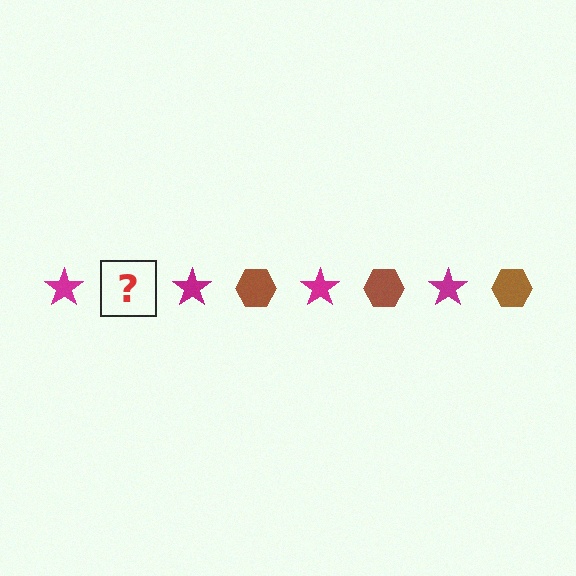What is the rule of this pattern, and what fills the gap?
The rule is that the pattern alternates between magenta star and brown hexagon. The gap should be filled with a brown hexagon.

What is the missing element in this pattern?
The missing element is a brown hexagon.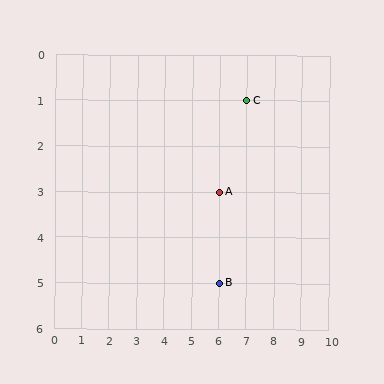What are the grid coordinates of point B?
Point B is at grid coordinates (6, 5).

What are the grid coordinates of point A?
Point A is at grid coordinates (6, 3).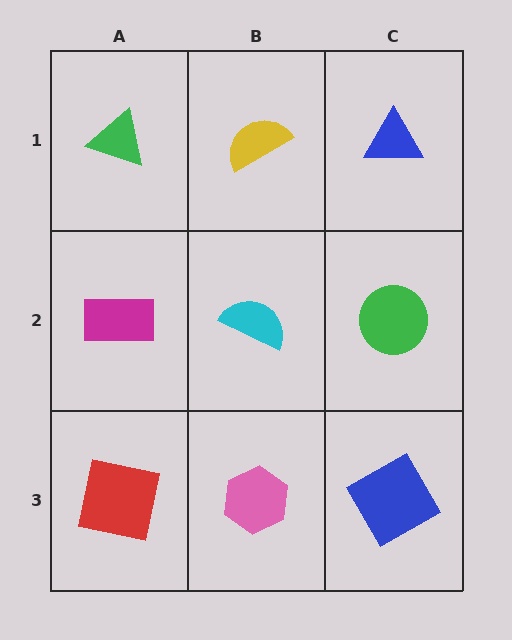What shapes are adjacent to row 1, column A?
A magenta rectangle (row 2, column A), a yellow semicircle (row 1, column B).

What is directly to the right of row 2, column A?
A cyan semicircle.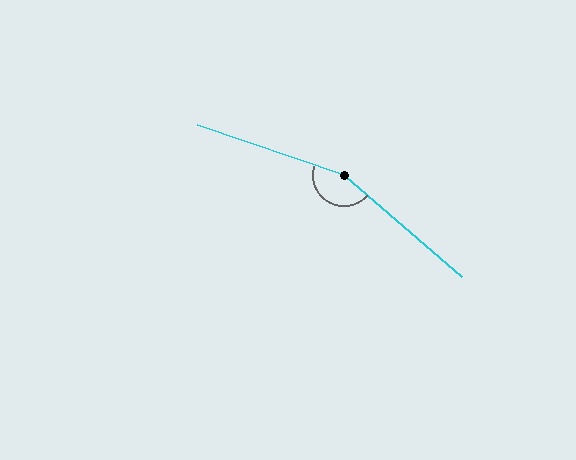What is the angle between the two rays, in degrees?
Approximately 158 degrees.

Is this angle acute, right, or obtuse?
It is obtuse.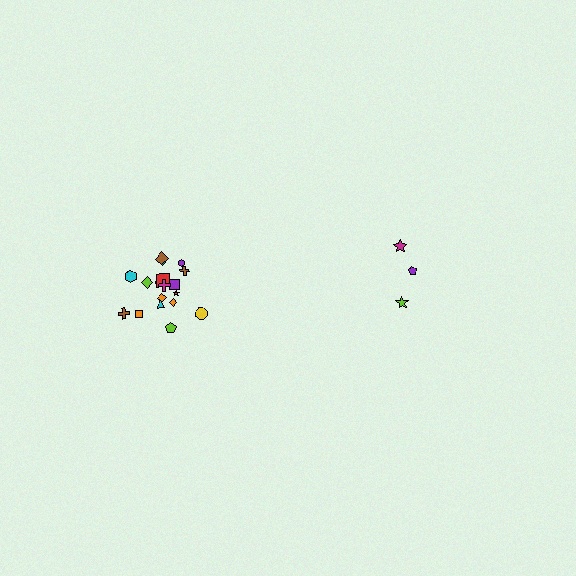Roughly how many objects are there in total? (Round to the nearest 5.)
Roughly 20 objects in total.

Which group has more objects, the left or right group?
The left group.